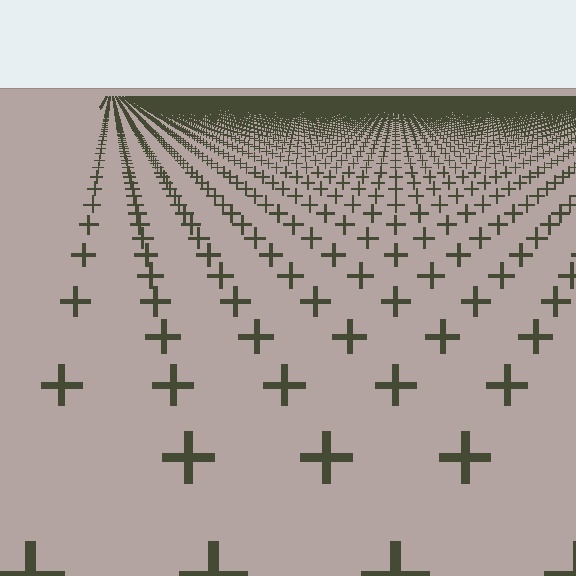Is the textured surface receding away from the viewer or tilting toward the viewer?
The surface is receding away from the viewer. Texture elements get smaller and denser toward the top.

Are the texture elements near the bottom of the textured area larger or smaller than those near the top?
Larger. Near the bottom, elements are closer to the viewer and appear at a bigger on-screen size.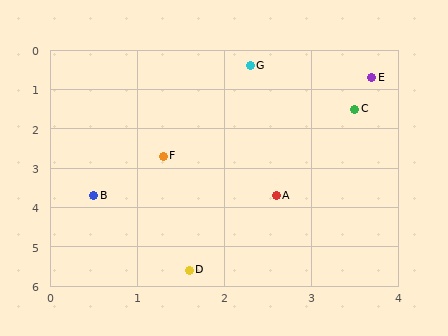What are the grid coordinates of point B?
Point B is at approximately (0.5, 3.7).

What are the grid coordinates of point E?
Point E is at approximately (3.7, 0.7).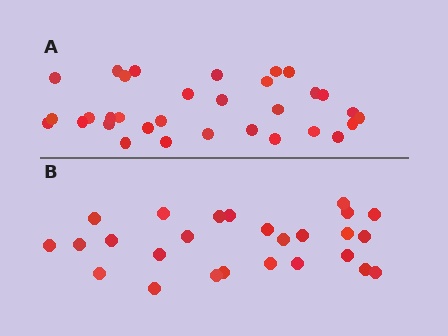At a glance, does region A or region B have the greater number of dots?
Region A (the top region) has more dots.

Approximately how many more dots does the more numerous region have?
Region A has about 6 more dots than region B.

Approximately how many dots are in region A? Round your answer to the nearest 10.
About 30 dots. (The exact count is 32, which rounds to 30.)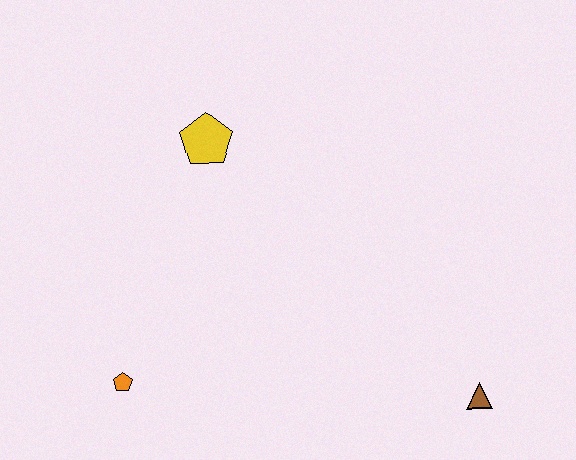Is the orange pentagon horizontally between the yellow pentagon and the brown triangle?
No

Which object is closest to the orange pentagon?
The yellow pentagon is closest to the orange pentagon.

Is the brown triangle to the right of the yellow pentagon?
Yes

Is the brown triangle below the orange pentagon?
Yes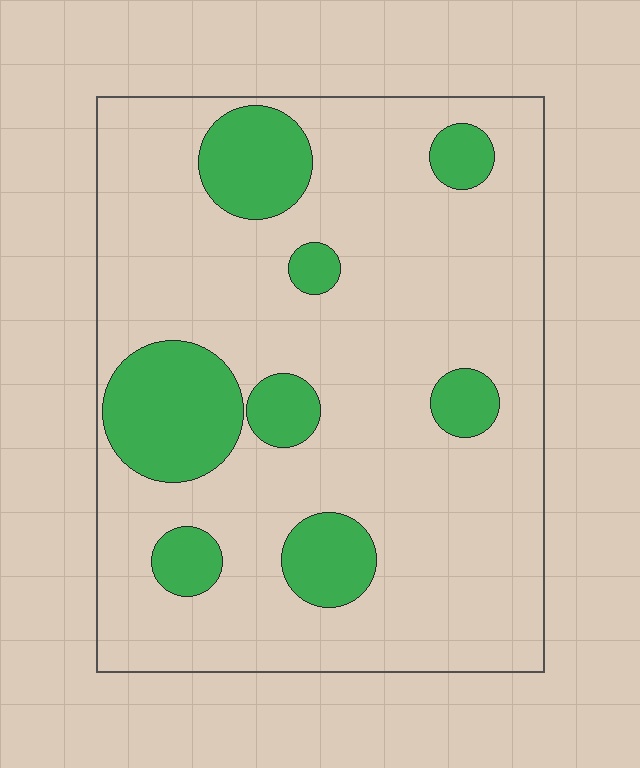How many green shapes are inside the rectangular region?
8.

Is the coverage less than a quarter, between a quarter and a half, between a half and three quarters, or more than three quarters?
Less than a quarter.